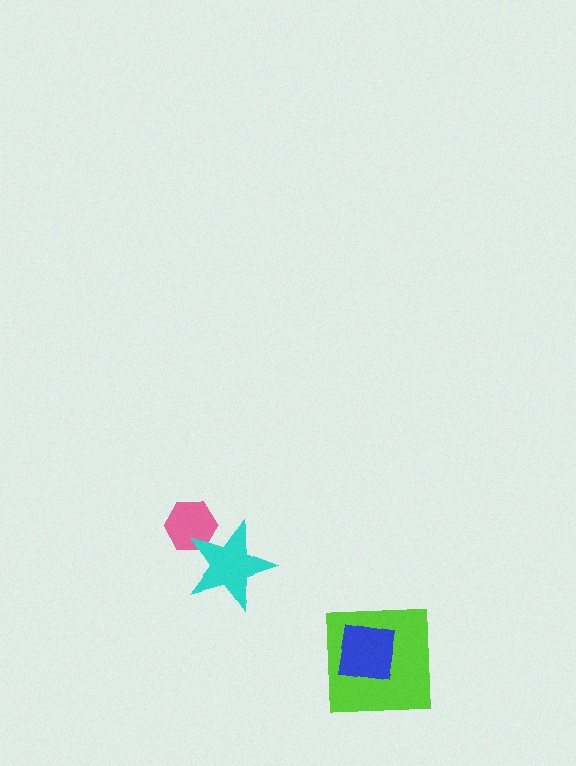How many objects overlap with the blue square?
1 object overlaps with the blue square.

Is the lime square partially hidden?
Yes, it is partially covered by another shape.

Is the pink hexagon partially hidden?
Yes, it is partially covered by another shape.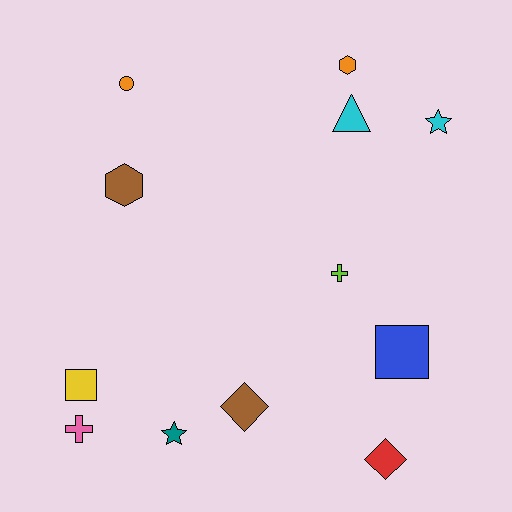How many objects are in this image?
There are 12 objects.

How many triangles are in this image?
There is 1 triangle.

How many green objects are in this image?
There are no green objects.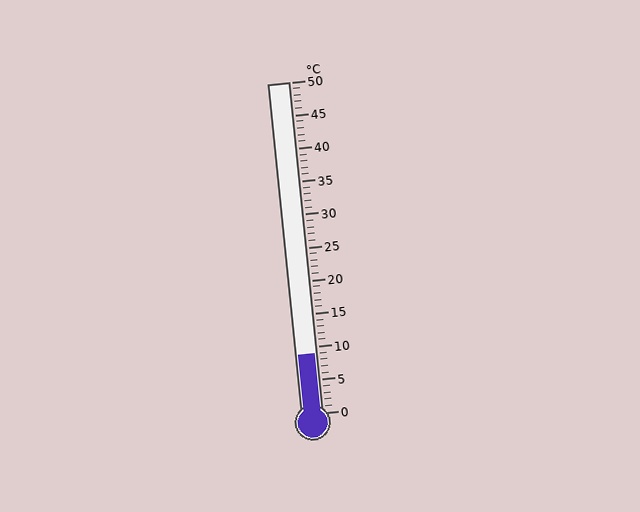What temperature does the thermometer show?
The thermometer shows approximately 9°C.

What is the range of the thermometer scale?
The thermometer scale ranges from 0°C to 50°C.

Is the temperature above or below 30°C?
The temperature is below 30°C.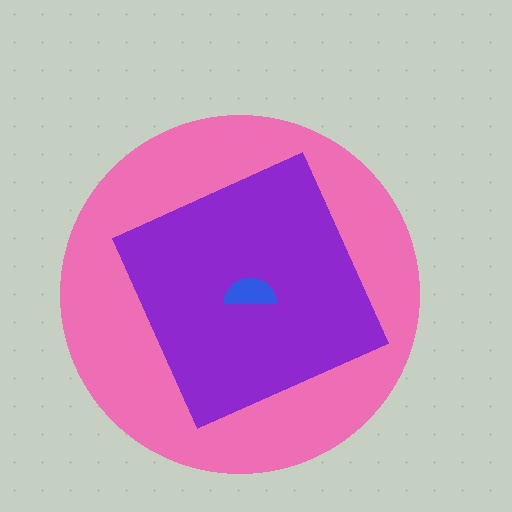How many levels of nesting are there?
3.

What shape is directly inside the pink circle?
The purple square.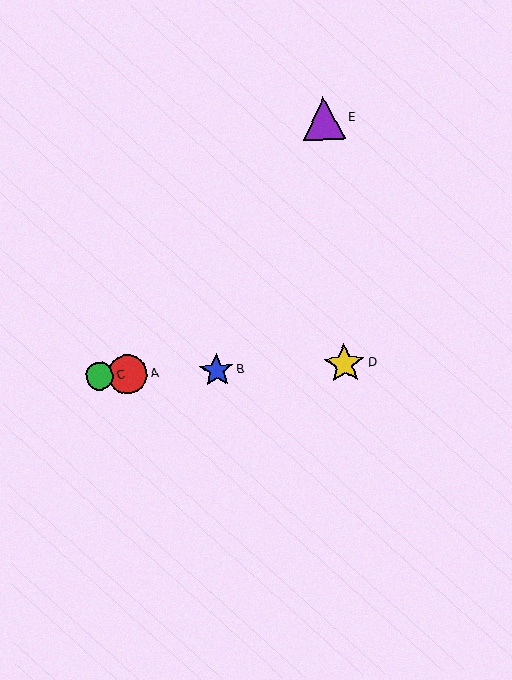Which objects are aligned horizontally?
Objects A, B, C, D are aligned horizontally.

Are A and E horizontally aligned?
No, A is at y≈375 and E is at y≈118.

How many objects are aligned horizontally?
4 objects (A, B, C, D) are aligned horizontally.